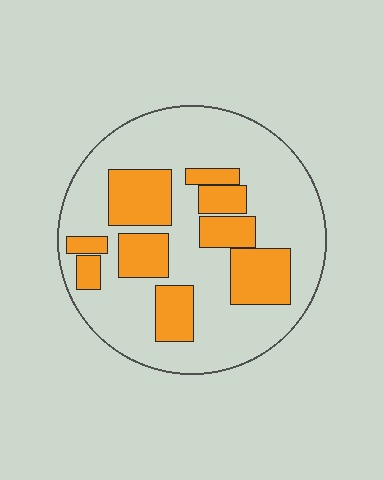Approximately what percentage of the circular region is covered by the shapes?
Approximately 30%.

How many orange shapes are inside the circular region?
9.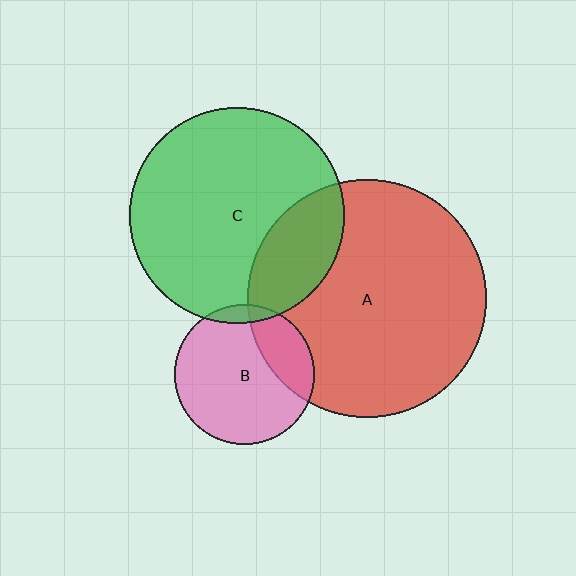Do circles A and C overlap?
Yes.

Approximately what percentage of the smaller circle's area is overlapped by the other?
Approximately 25%.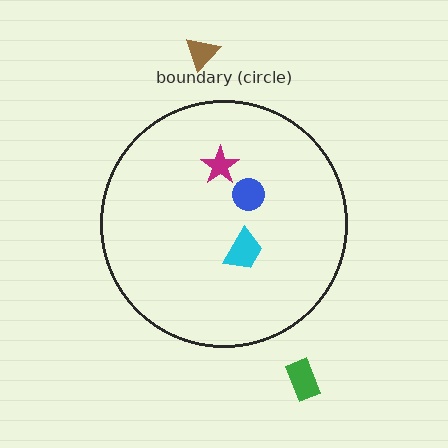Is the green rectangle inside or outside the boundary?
Outside.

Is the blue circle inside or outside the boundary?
Inside.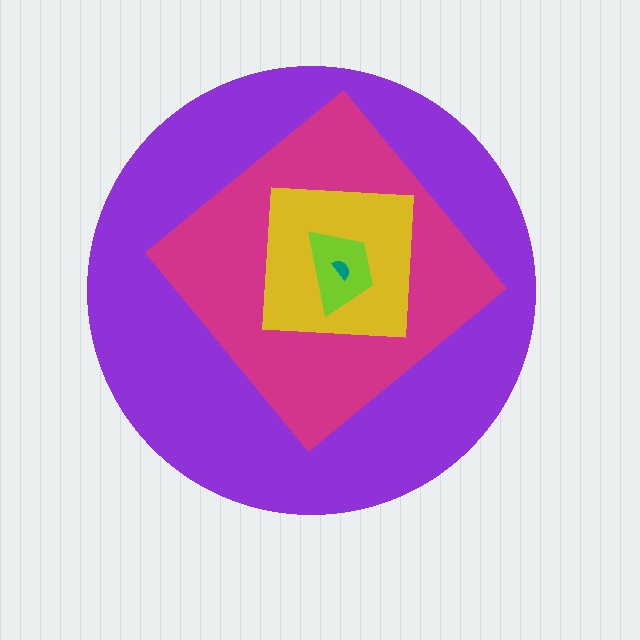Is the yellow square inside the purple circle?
Yes.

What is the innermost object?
The teal semicircle.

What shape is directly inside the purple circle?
The magenta diamond.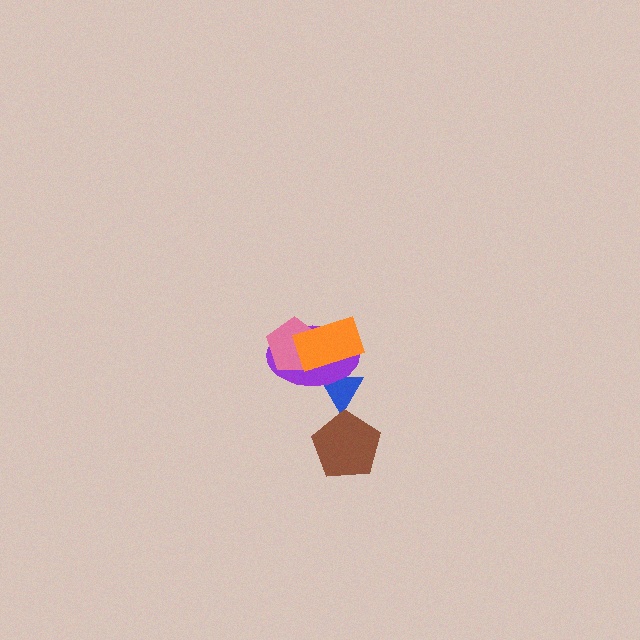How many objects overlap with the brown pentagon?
1 object overlaps with the brown pentagon.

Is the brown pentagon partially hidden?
No, no other shape covers it.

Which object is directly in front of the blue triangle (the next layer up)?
The purple ellipse is directly in front of the blue triangle.